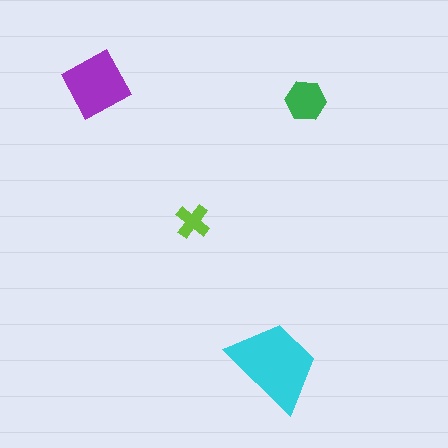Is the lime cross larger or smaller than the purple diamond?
Smaller.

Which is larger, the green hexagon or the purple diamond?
The purple diamond.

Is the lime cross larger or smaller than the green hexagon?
Smaller.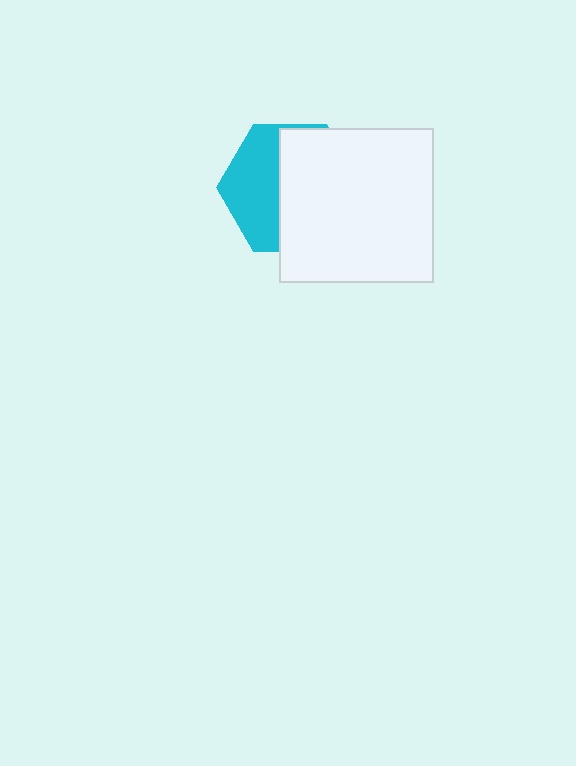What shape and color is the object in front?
The object in front is a white square.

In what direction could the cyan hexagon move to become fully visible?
The cyan hexagon could move left. That would shift it out from behind the white square entirely.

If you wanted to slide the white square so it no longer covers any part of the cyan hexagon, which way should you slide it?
Slide it right — that is the most direct way to separate the two shapes.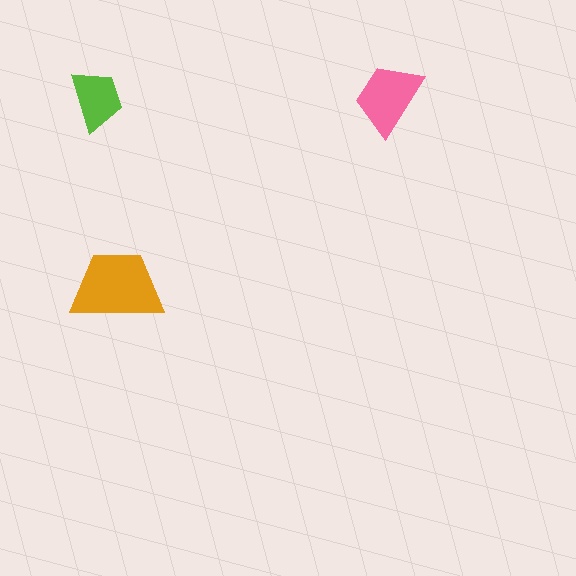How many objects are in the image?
There are 3 objects in the image.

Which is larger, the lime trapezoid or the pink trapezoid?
The pink one.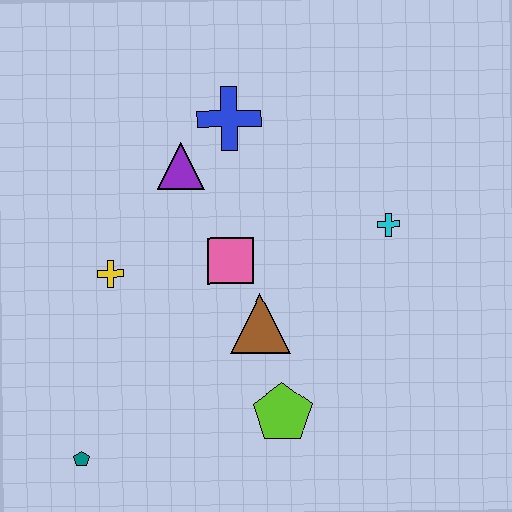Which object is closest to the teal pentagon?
The yellow cross is closest to the teal pentagon.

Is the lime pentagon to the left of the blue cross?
No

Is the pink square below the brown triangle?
No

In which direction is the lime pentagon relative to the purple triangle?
The lime pentagon is below the purple triangle.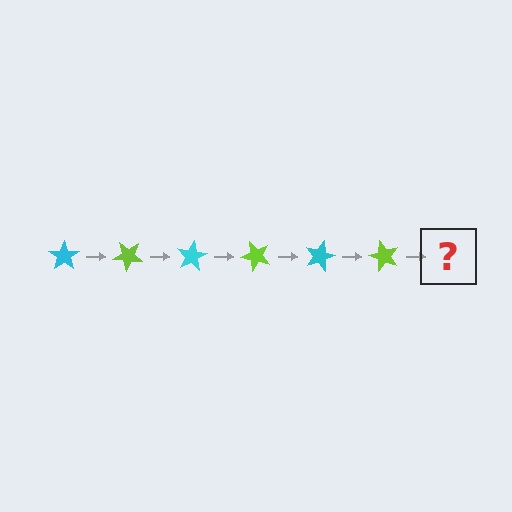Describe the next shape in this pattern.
It should be a cyan star, rotated 240 degrees from the start.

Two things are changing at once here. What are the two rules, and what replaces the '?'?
The two rules are that it rotates 40 degrees each step and the color cycles through cyan and lime. The '?' should be a cyan star, rotated 240 degrees from the start.